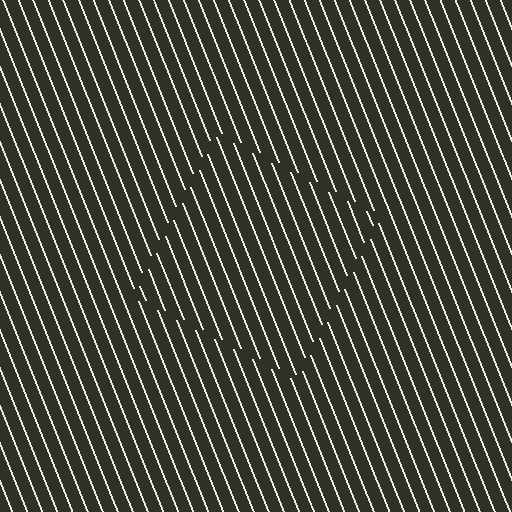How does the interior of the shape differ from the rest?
The interior of the shape contains the same grating, shifted by half a period — the contour is defined by the phase discontinuity where line-ends from the inner and outer gratings abut.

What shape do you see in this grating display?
An illusory square. The interior of the shape contains the same grating, shifted by half a period — the contour is defined by the phase discontinuity where line-ends from the inner and outer gratings abut.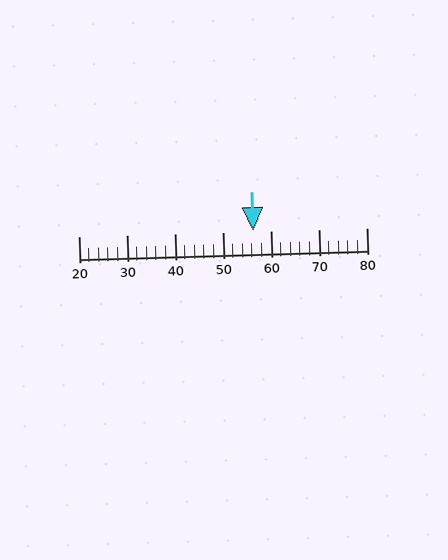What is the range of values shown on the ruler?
The ruler shows values from 20 to 80.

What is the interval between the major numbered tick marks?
The major tick marks are spaced 10 units apart.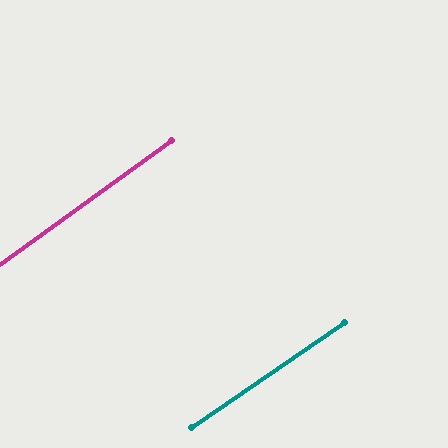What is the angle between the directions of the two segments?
Approximately 1 degree.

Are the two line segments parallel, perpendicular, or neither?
Parallel — their directions differ by only 1.2°.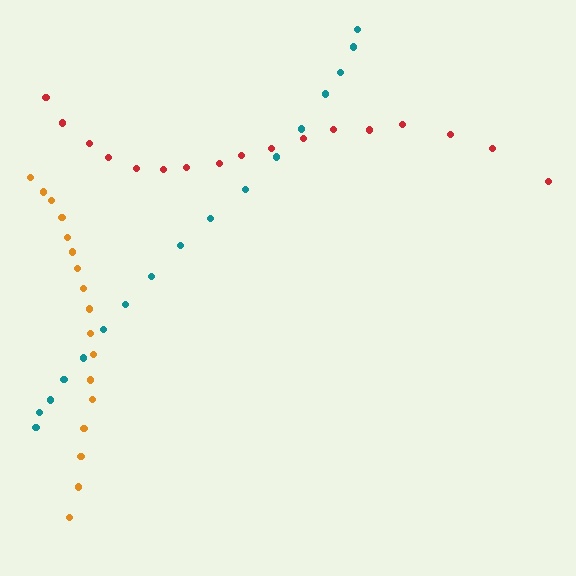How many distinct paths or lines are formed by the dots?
There are 3 distinct paths.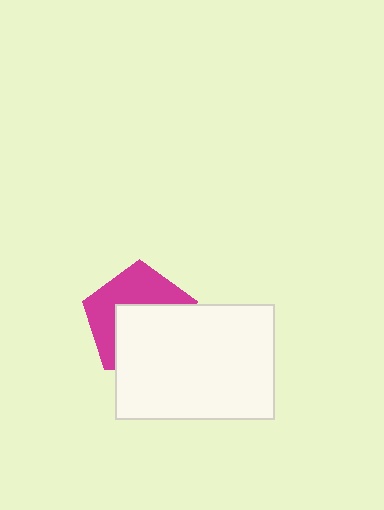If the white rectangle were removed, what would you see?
You would see the complete magenta pentagon.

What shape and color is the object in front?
The object in front is a white rectangle.